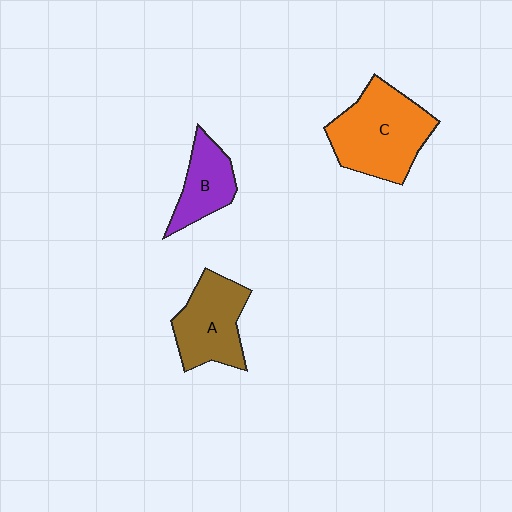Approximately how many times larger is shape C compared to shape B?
Approximately 1.9 times.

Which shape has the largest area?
Shape C (orange).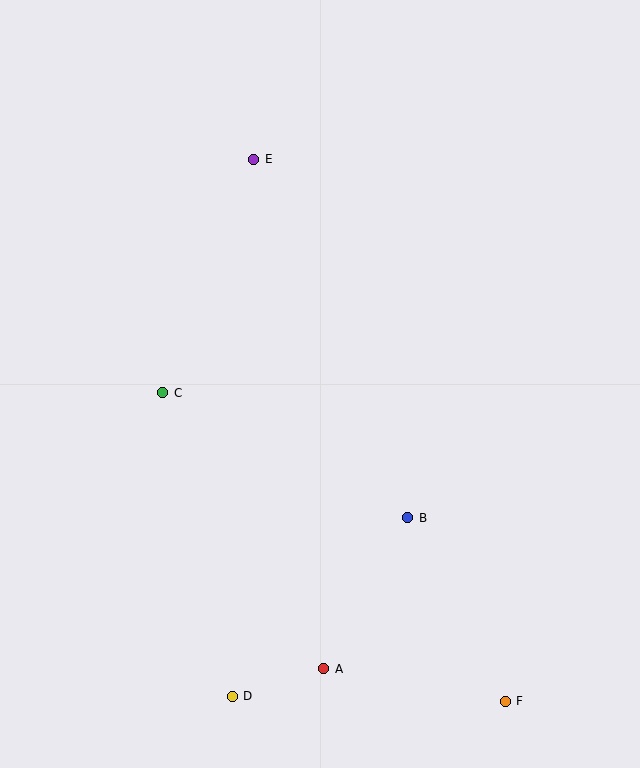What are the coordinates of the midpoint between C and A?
The midpoint between C and A is at (243, 531).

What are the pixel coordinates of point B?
Point B is at (408, 518).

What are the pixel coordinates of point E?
Point E is at (254, 159).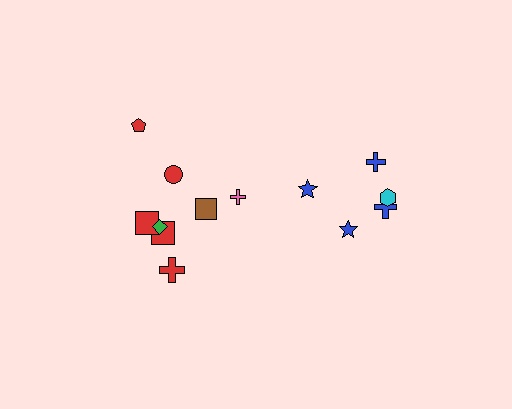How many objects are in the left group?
There are 8 objects.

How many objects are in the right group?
There are 5 objects.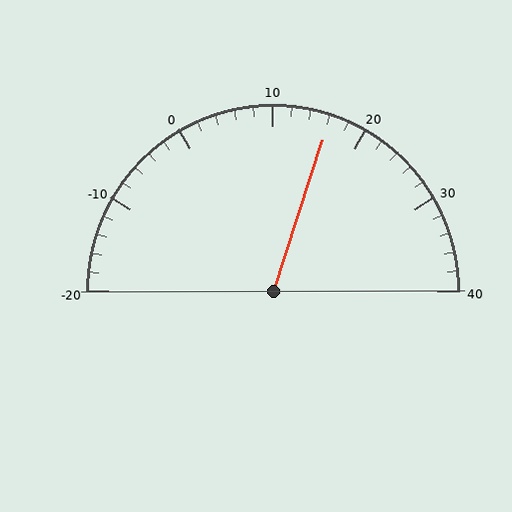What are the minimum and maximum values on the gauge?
The gauge ranges from -20 to 40.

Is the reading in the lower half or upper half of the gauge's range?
The reading is in the upper half of the range (-20 to 40).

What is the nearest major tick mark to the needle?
The nearest major tick mark is 20.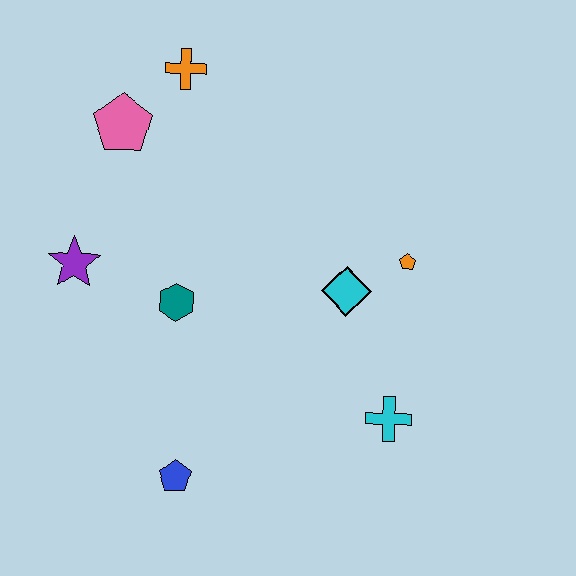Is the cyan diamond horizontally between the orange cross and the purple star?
No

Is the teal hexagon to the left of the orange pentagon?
Yes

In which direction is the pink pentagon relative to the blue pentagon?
The pink pentagon is above the blue pentagon.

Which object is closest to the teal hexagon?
The purple star is closest to the teal hexagon.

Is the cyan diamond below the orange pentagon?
Yes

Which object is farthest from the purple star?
The cyan cross is farthest from the purple star.